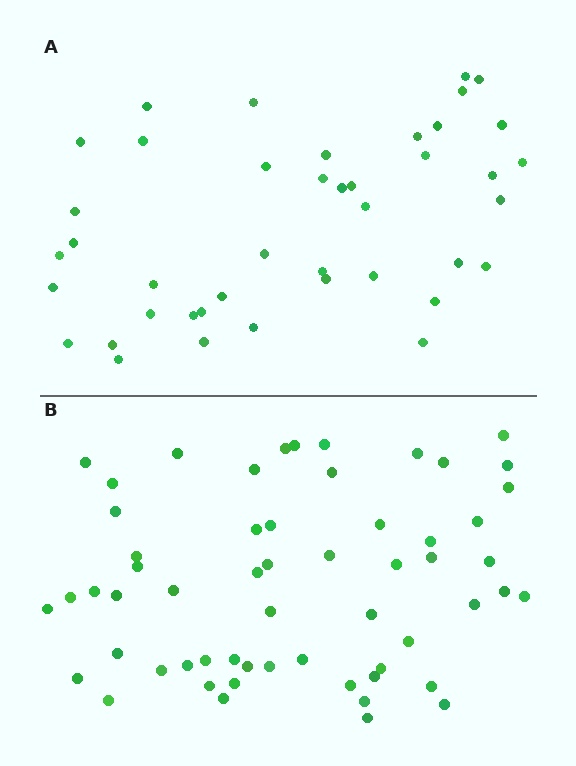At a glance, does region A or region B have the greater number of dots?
Region B (the bottom region) has more dots.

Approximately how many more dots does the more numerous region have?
Region B has approximately 15 more dots than region A.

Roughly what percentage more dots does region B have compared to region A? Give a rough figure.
About 40% more.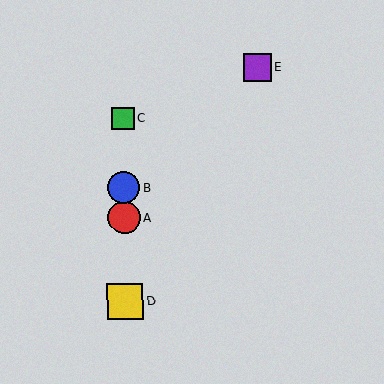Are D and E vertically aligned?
No, D is at x≈125 and E is at x≈258.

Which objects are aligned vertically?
Objects A, B, C, D are aligned vertically.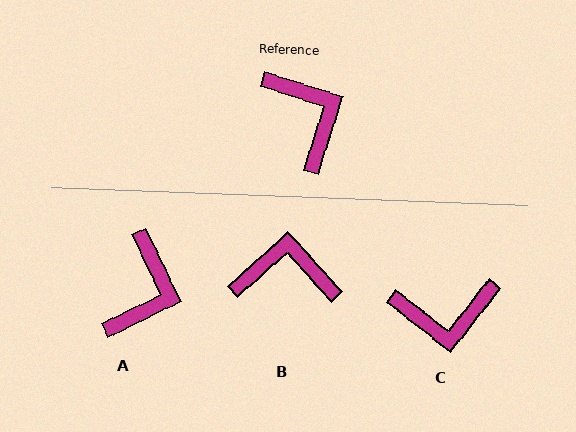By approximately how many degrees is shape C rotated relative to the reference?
Approximately 111 degrees clockwise.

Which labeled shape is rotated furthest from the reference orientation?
C, about 111 degrees away.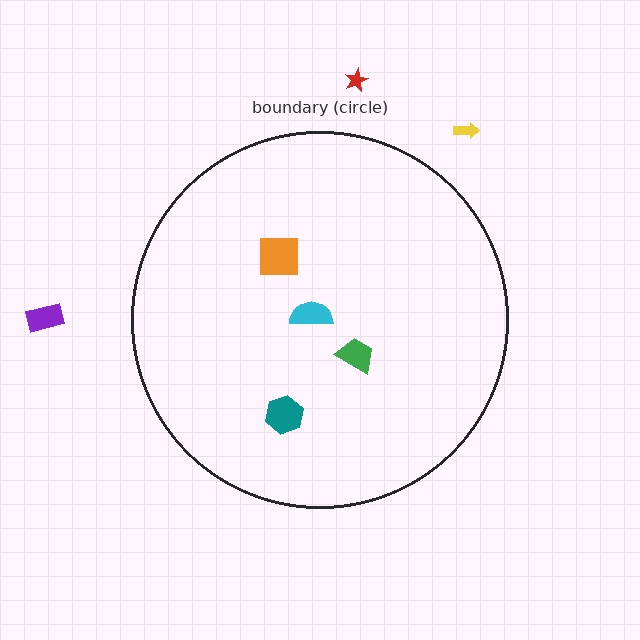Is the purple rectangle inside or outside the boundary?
Outside.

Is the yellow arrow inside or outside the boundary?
Outside.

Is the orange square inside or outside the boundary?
Inside.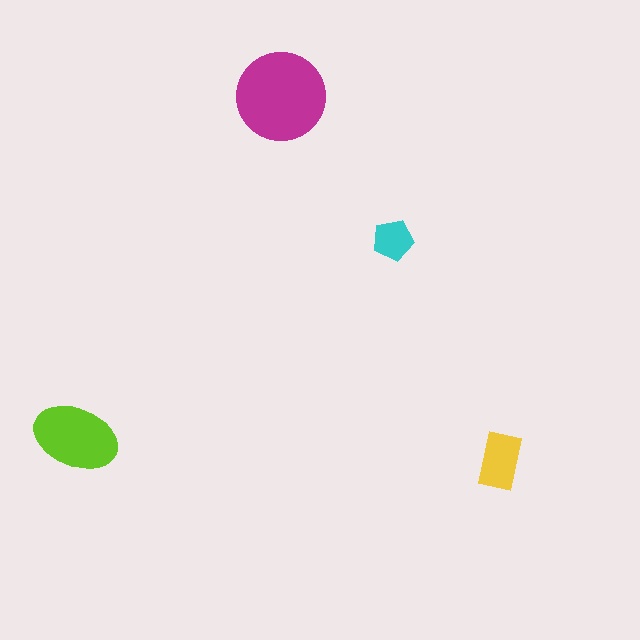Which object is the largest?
The magenta circle.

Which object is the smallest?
The cyan pentagon.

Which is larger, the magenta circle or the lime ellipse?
The magenta circle.